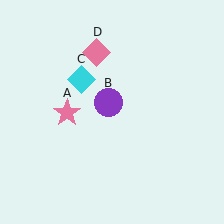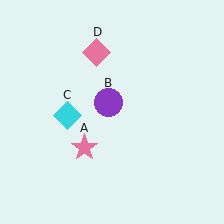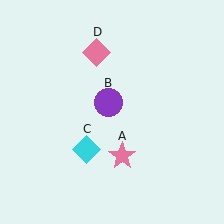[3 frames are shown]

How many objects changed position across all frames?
2 objects changed position: pink star (object A), cyan diamond (object C).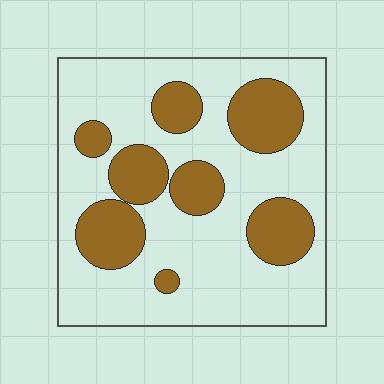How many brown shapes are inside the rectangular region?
8.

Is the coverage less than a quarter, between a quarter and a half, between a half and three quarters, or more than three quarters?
Between a quarter and a half.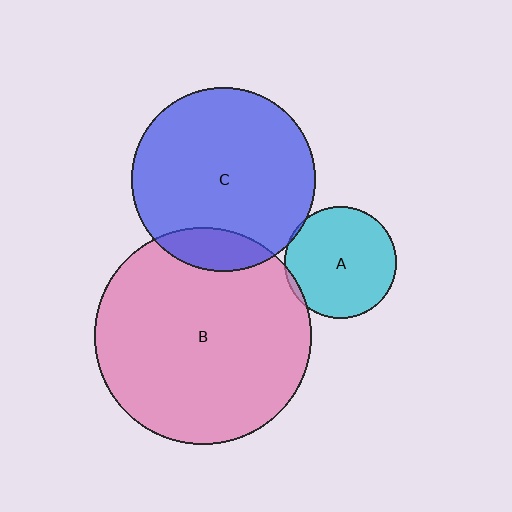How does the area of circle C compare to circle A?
Approximately 2.7 times.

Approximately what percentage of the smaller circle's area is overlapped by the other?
Approximately 15%.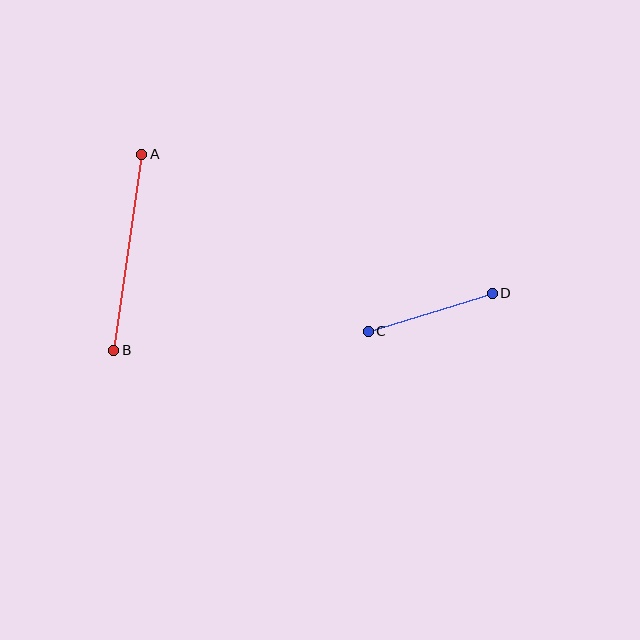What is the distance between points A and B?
The distance is approximately 198 pixels.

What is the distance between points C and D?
The distance is approximately 130 pixels.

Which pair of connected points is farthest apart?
Points A and B are farthest apart.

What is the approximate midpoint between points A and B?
The midpoint is at approximately (128, 252) pixels.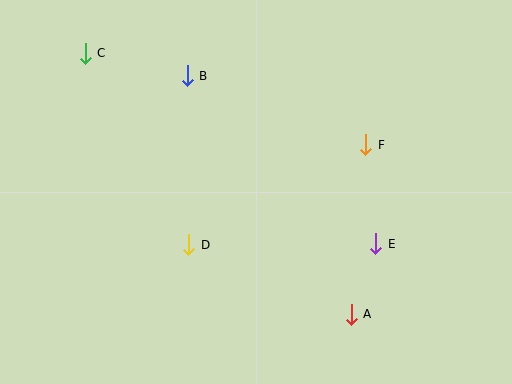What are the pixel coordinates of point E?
Point E is at (376, 244).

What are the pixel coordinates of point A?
Point A is at (351, 314).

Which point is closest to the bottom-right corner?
Point A is closest to the bottom-right corner.